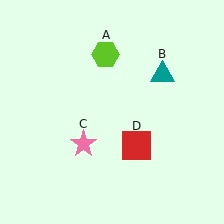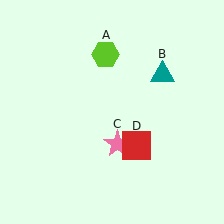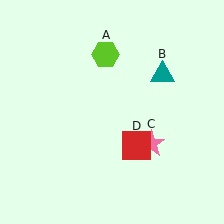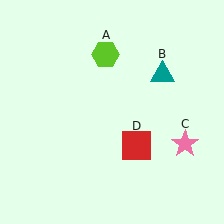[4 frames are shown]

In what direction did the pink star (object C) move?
The pink star (object C) moved right.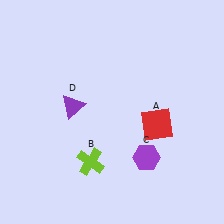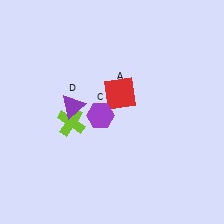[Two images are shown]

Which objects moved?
The objects that moved are: the red square (A), the lime cross (B), the purple hexagon (C).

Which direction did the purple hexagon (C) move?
The purple hexagon (C) moved left.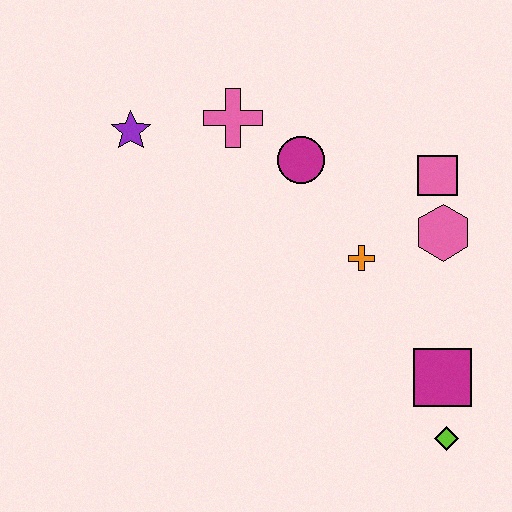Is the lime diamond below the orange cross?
Yes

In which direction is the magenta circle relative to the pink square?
The magenta circle is to the left of the pink square.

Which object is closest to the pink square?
The pink hexagon is closest to the pink square.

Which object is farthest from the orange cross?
The purple star is farthest from the orange cross.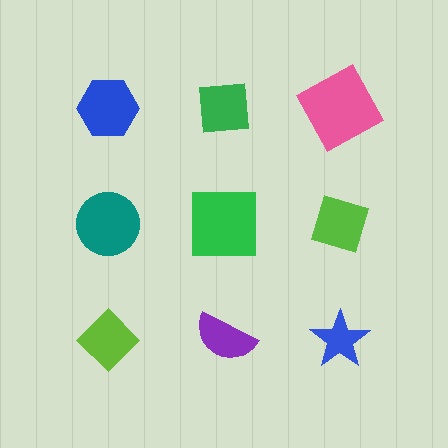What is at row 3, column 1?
A lime diamond.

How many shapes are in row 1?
3 shapes.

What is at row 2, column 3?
A lime diamond.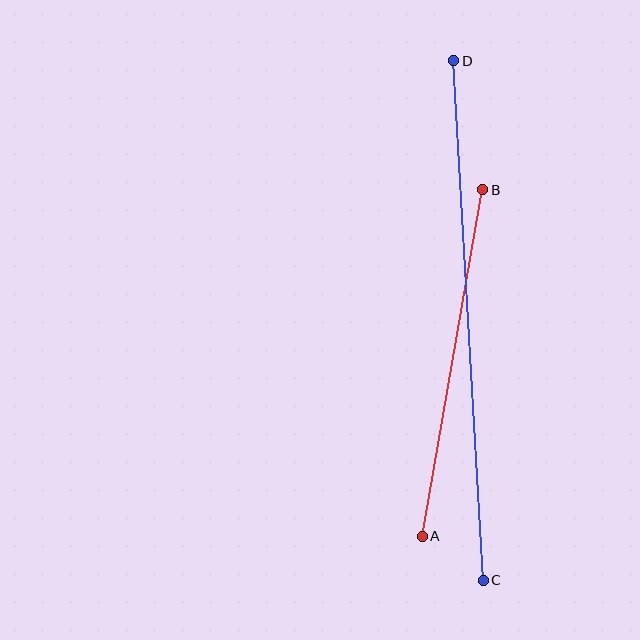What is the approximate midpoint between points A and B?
The midpoint is at approximately (453, 363) pixels.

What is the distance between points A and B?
The distance is approximately 352 pixels.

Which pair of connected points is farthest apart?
Points C and D are farthest apart.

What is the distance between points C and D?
The distance is approximately 520 pixels.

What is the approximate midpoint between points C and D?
The midpoint is at approximately (468, 320) pixels.